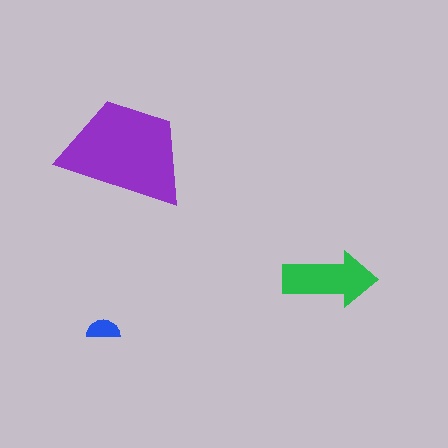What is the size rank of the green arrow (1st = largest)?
2nd.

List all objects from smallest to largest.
The blue semicircle, the green arrow, the purple trapezoid.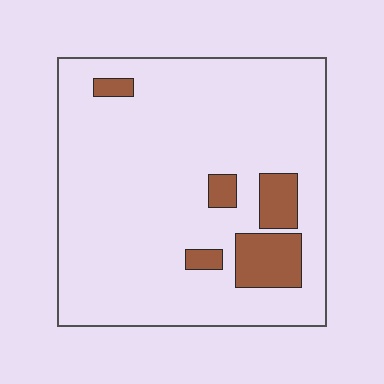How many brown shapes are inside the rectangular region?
5.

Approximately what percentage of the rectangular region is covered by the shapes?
Approximately 10%.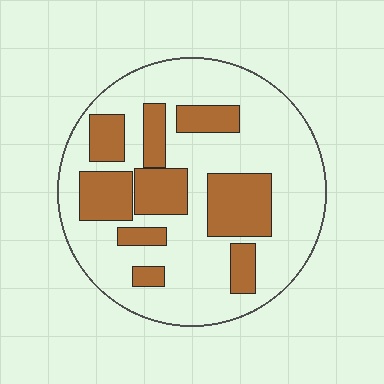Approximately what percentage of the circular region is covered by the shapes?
Approximately 30%.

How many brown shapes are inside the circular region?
9.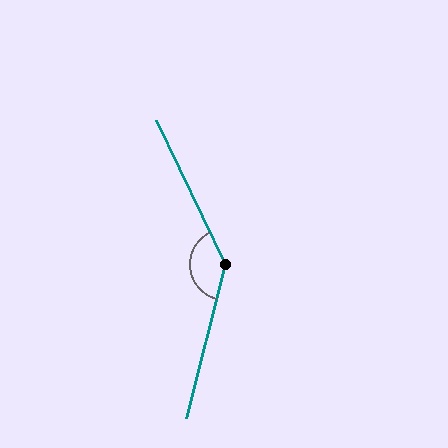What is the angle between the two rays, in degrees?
Approximately 140 degrees.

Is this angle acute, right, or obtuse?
It is obtuse.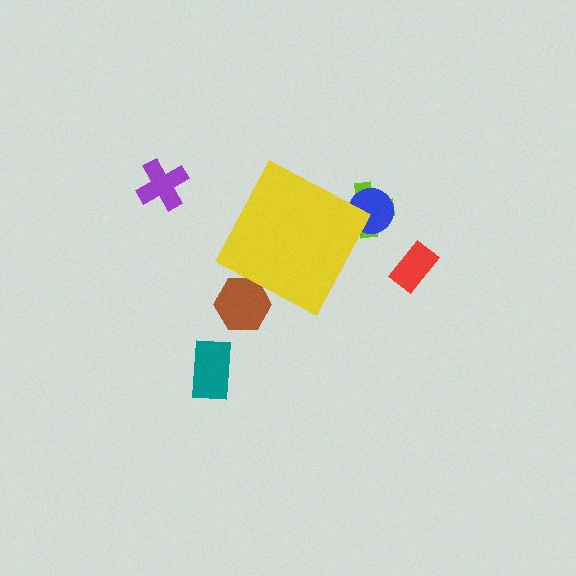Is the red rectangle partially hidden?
No, the red rectangle is fully visible.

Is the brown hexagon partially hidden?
Yes, the brown hexagon is partially hidden behind the yellow diamond.